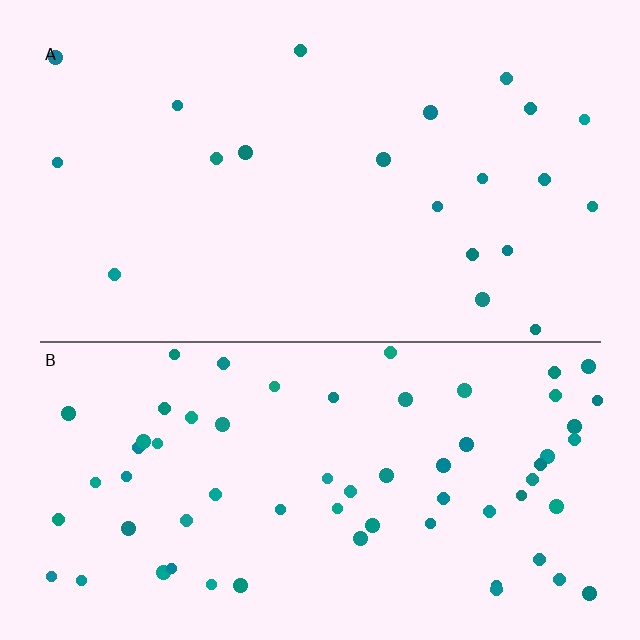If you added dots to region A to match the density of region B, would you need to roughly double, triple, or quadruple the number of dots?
Approximately triple.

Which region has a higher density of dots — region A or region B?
B (the bottom).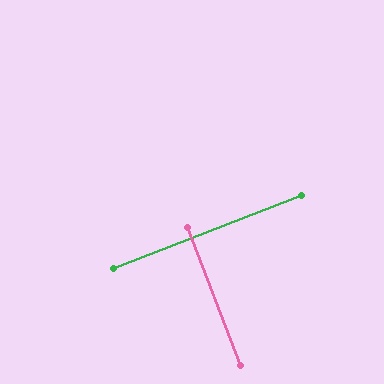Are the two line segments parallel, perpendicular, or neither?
Perpendicular — they meet at approximately 90°.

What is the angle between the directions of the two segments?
Approximately 90 degrees.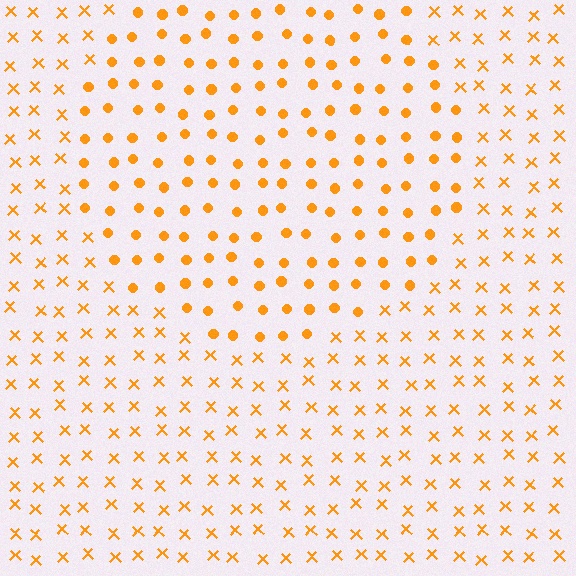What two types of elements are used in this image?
The image uses circles inside the circle region and X marks outside it.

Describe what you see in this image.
The image is filled with small orange elements arranged in a uniform grid. A circle-shaped region contains circles, while the surrounding area contains X marks. The boundary is defined purely by the change in element shape.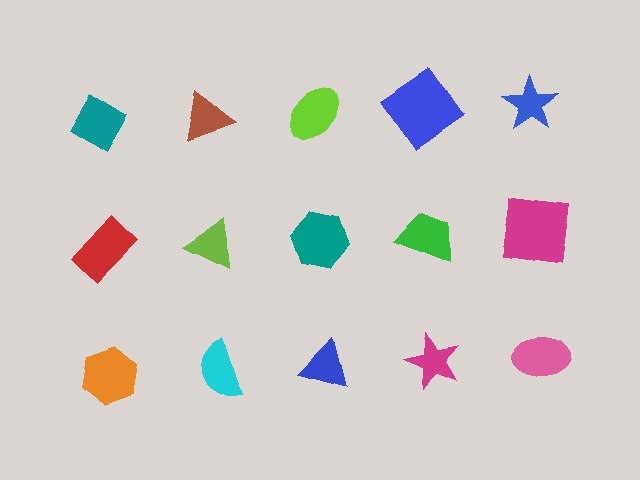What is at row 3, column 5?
A pink ellipse.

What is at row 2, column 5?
A magenta square.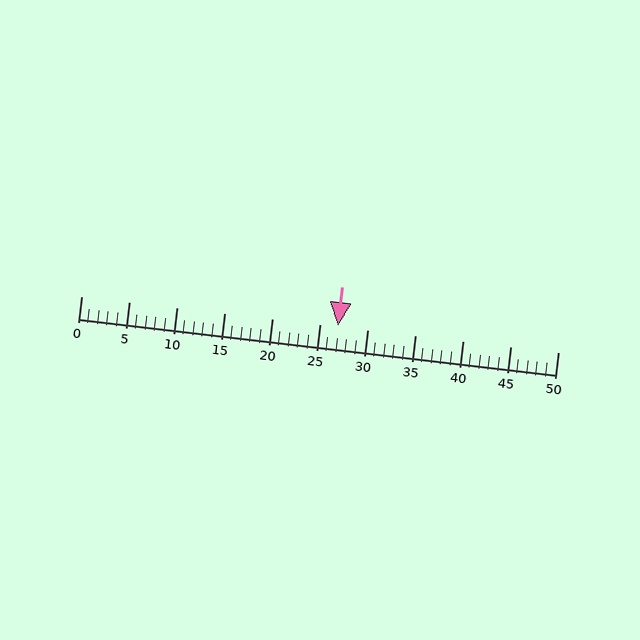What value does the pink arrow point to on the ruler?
The pink arrow points to approximately 27.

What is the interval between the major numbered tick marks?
The major tick marks are spaced 5 units apart.